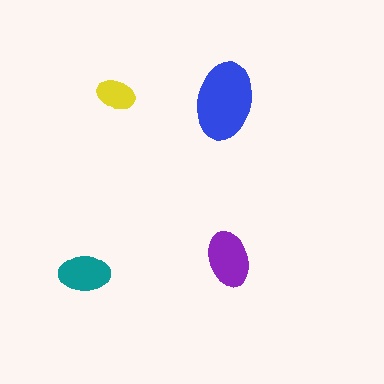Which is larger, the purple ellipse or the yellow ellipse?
The purple one.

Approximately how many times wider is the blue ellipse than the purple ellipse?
About 1.5 times wider.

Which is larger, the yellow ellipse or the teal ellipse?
The teal one.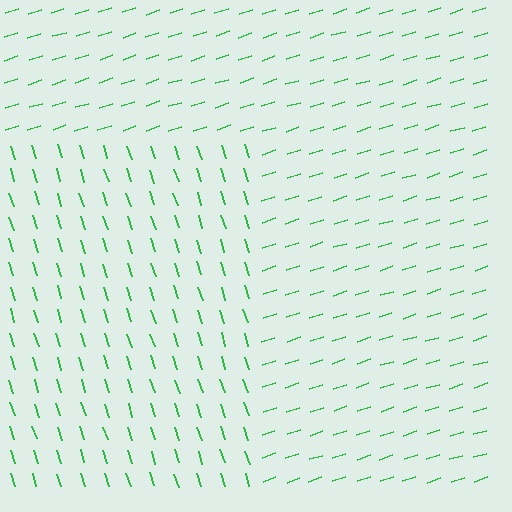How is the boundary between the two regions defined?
The boundary is defined purely by a change in line orientation (approximately 89 degrees difference). All lines are the same color and thickness.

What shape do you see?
I see a rectangle.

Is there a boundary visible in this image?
Yes, there is a texture boundary formed by a change in line orientation.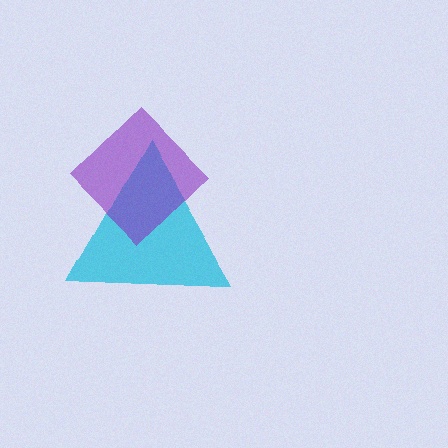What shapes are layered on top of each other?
The layered shapes are: a cyan triangle, a purple diamond.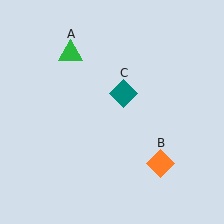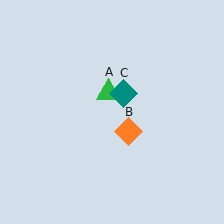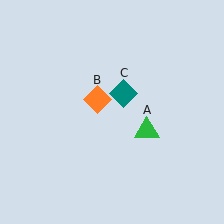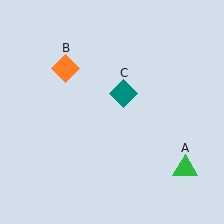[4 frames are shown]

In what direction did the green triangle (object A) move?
The green triangle (object A) moved down and to the right.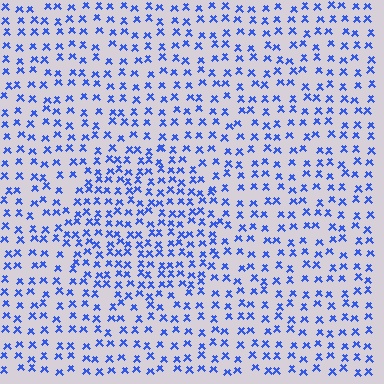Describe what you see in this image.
The image contains small blue elements arranged at two different densities. A circle-shaped region is visible where the elements are more densely packed than the surrounding area.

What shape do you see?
I see a circle.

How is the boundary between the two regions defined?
The boundary is defined by a change in element density (approximately 1.6x ratio). All elements are the same color, size, and shape.